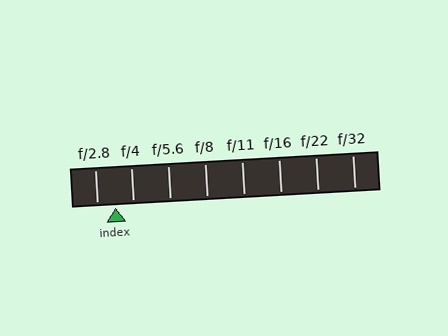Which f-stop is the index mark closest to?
The index mark is closest to f/4.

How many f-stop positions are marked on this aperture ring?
There are 8 f-stop positions marked.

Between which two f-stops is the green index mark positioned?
The index mark is between f/2.8 and f/4.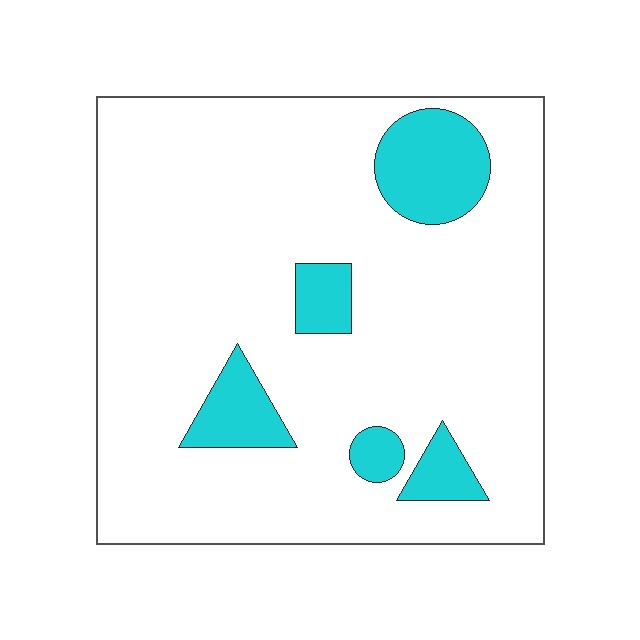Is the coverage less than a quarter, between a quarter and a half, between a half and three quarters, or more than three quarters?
Less than a quarter.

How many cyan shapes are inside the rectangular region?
5.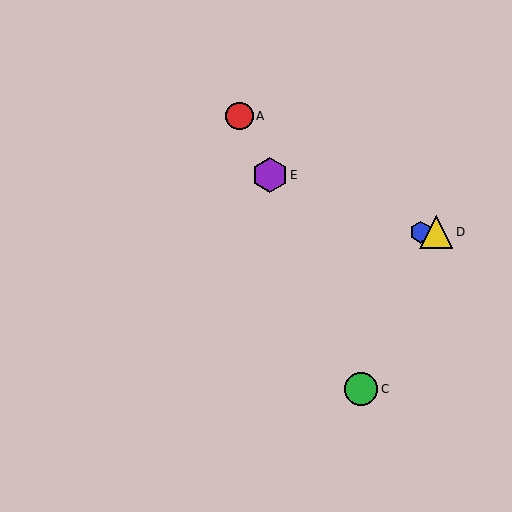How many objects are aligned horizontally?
2 objects (B, D) are aligned horizontally.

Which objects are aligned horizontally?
Objects B, D are aligned horizontally.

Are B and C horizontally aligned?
No, B is at y≈232 and C is at y≈389.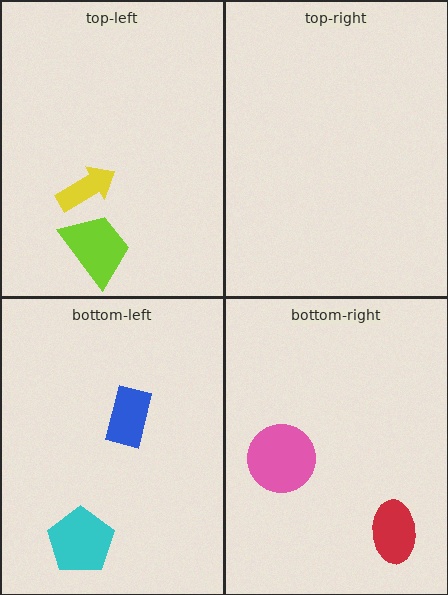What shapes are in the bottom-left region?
The cyan pentagon, the blue rectangle.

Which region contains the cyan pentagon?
The bottom-left region.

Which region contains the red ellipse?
The bottom-right region.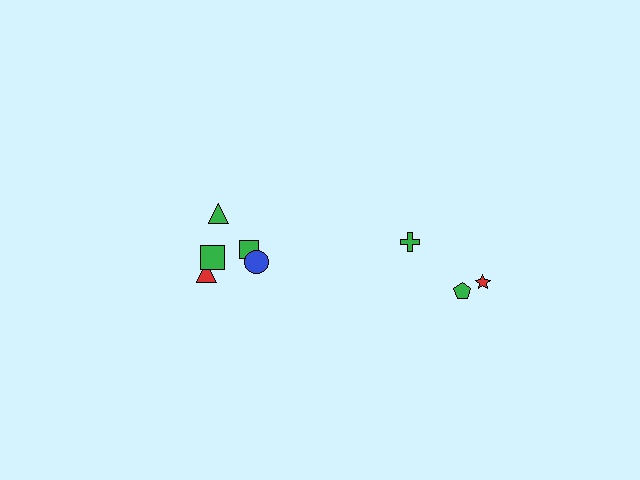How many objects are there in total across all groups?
There are 8 objects.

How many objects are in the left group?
There are 5 objects.